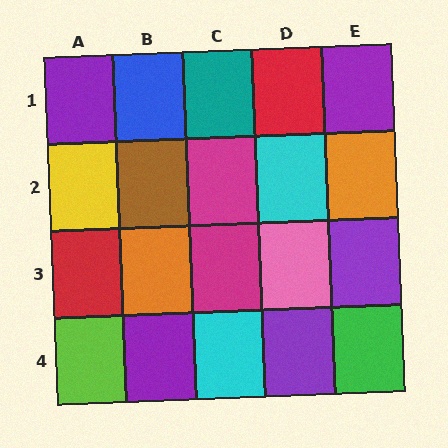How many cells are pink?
1 cell is pink.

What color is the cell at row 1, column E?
Purple.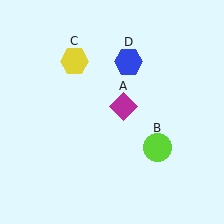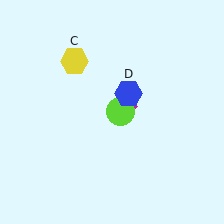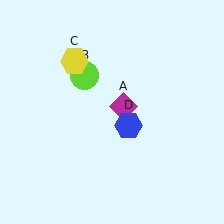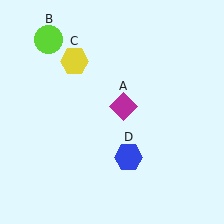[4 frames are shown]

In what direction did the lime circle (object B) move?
The lime circle (object B) moved up and to the left.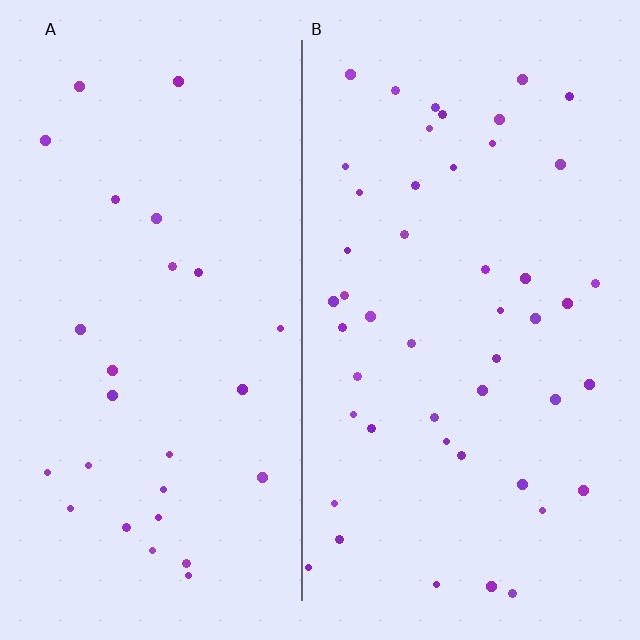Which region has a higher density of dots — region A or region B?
B (the right).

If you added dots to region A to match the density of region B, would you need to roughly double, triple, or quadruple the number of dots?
Approximately double.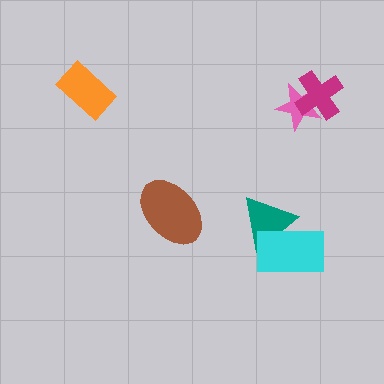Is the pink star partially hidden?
Yes, it is partially covered by another shape.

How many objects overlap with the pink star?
1 object overlaps with the pink star.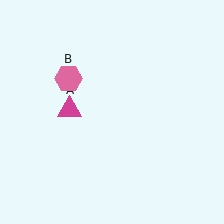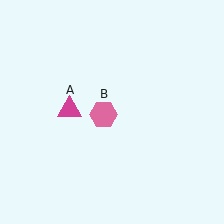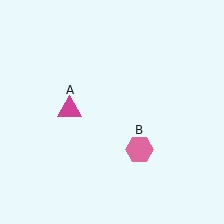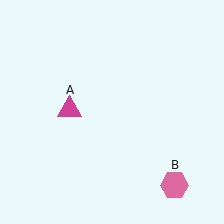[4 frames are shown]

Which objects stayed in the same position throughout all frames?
Magenta triangle (object A) remained stationary.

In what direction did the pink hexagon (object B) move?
The pink hexagon (object B) moved down and to the right.